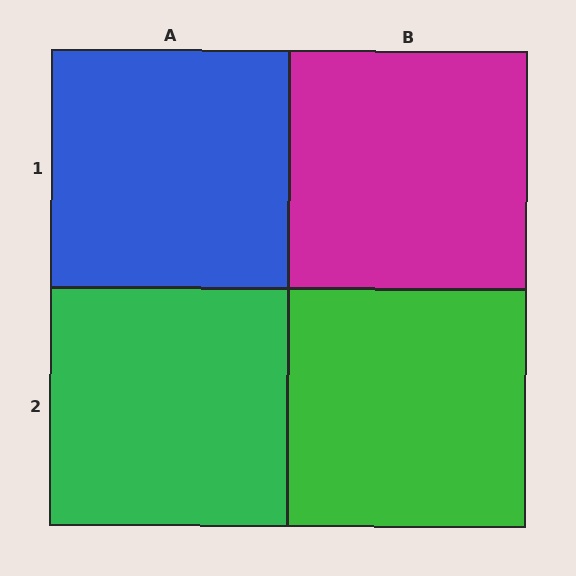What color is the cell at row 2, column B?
Green.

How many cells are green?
2 cells are green.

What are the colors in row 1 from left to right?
Blue, magenta.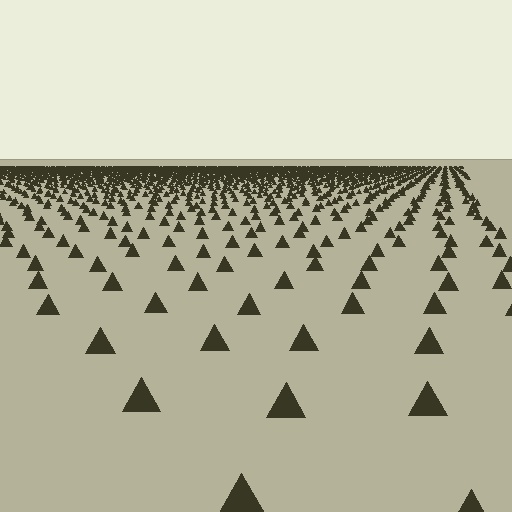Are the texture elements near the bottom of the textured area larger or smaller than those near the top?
Larger. Near the bottom, elements are closer to the viewer and appear at a bigger on-screen size.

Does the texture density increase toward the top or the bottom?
Density increases toward the top.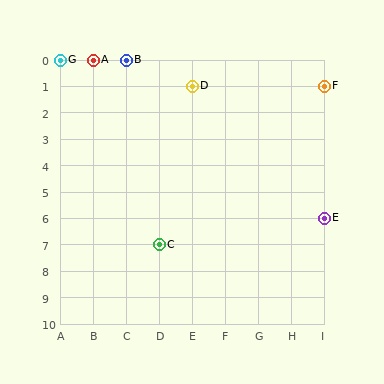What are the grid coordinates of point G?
Point G is at grid coordinates (A, 0).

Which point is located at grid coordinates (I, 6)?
Point E is at (I, 6).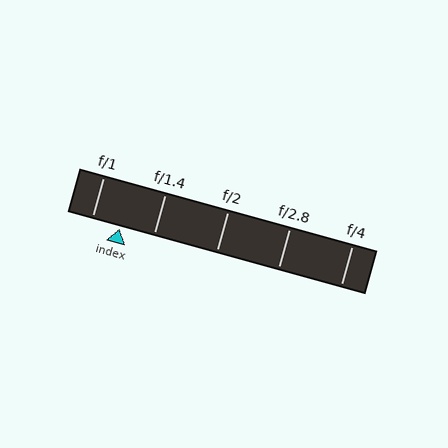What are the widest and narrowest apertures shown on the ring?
The widest aperture shown is f/1 and the narrowest is f/4.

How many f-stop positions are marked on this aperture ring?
There are 5 f-stop positions marked.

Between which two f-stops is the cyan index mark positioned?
The index mark is between f/1 and f/1.4.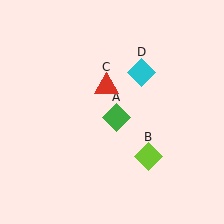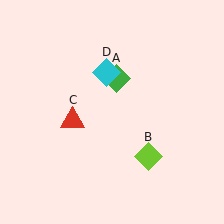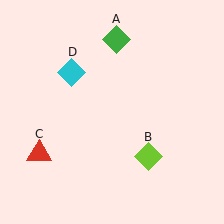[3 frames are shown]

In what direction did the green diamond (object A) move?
The green diamond (object A) moved up.